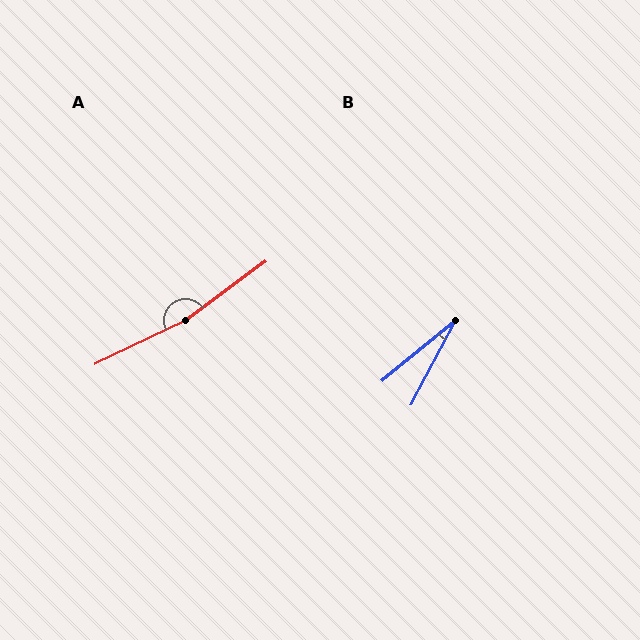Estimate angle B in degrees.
Approximately 23 degrees.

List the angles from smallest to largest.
B (23°), A (170°).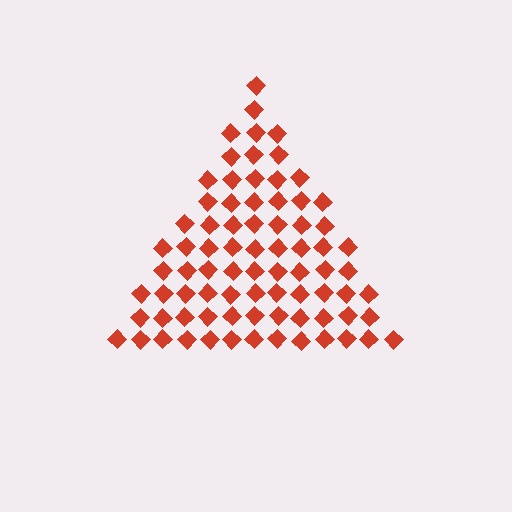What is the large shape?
The large shape is a triangle.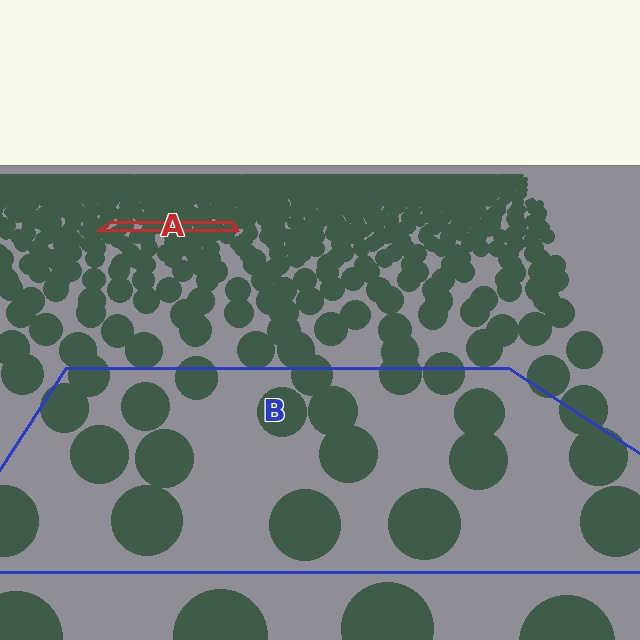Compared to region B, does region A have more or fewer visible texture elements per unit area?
Region A has more texture elements per unit area — they are packed more densely because it is farther away.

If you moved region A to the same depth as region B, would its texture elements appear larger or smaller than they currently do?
They would appear larger. At a closer depth, the same texture elements are projected at a bigger on-screen size.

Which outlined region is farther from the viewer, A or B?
Region A is farther from the viewer — the texture elements inside it appear smaller and more densely packed.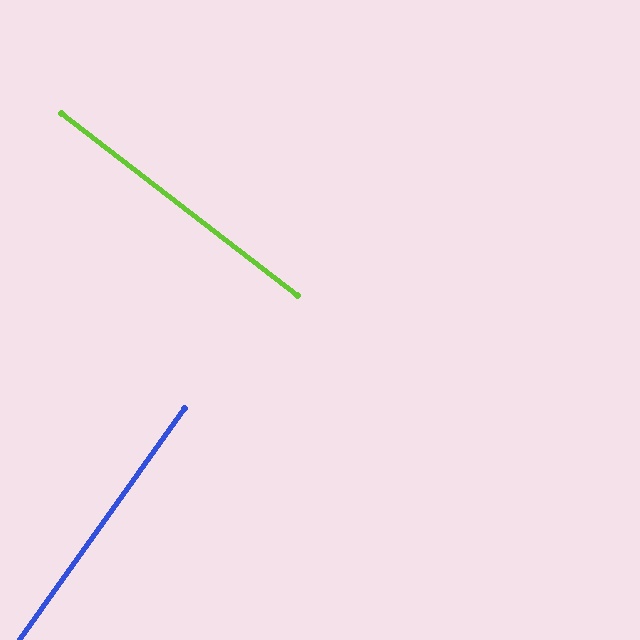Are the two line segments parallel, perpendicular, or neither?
Perpendicular — they meet at approximately 88°.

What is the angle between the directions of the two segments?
Approximately 88 degrees.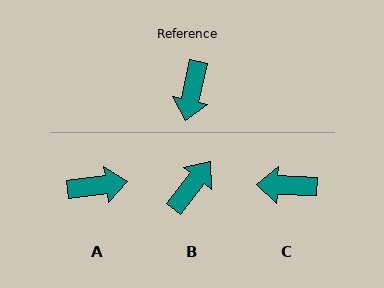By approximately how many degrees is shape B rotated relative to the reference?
Approximately 155 degrees counter-clockwise.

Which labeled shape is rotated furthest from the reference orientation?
B, about 155 degrees away.